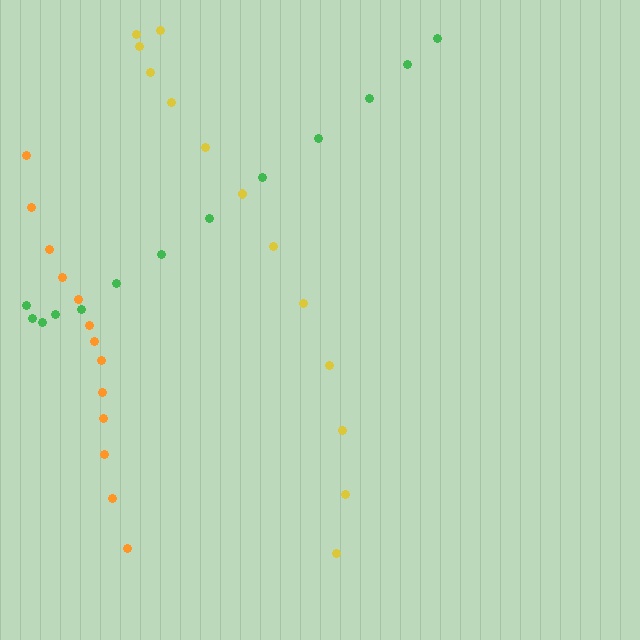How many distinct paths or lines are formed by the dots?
There are 3 distinct paths.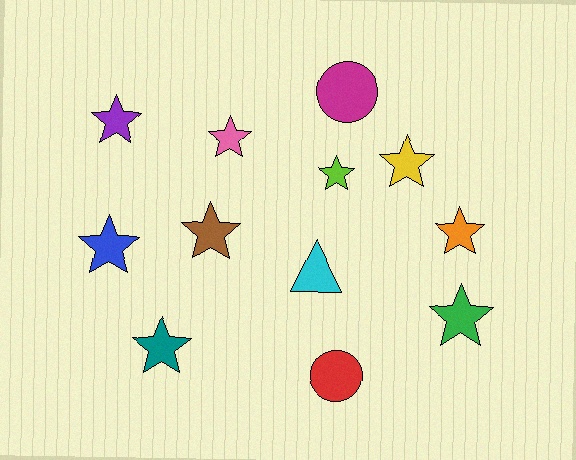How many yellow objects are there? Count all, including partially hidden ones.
There is 1 yellow object.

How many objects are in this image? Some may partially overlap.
There are 12 objects.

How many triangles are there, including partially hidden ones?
There is 1 triangle.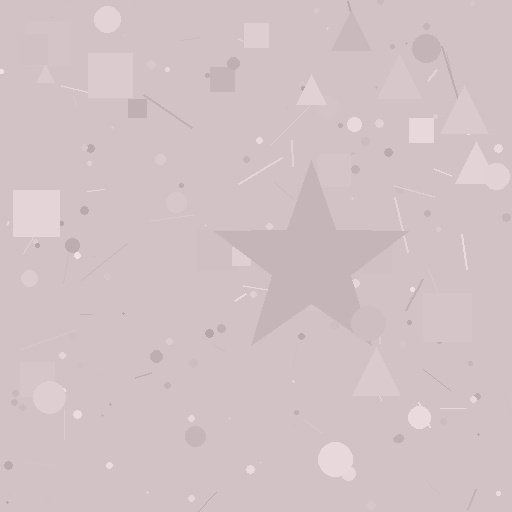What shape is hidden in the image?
A star is hidden in the image.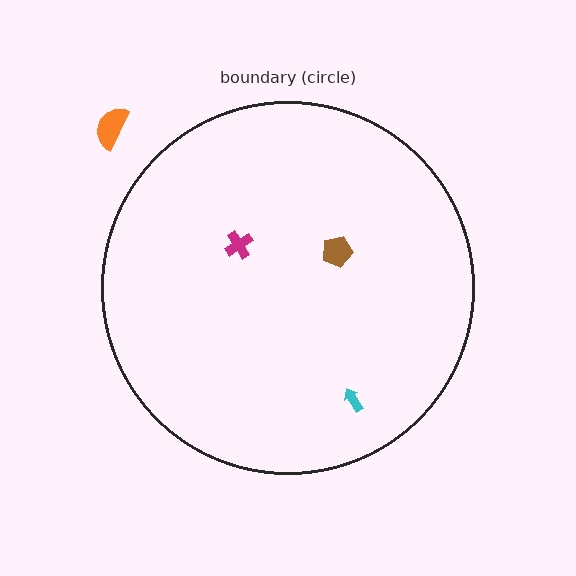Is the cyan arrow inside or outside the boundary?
Inside.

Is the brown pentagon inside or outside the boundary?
Inside.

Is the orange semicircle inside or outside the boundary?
Outside.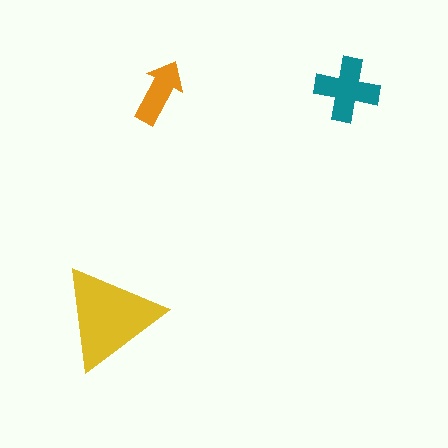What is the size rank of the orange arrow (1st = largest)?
3rd.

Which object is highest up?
The teal cross is topmost.